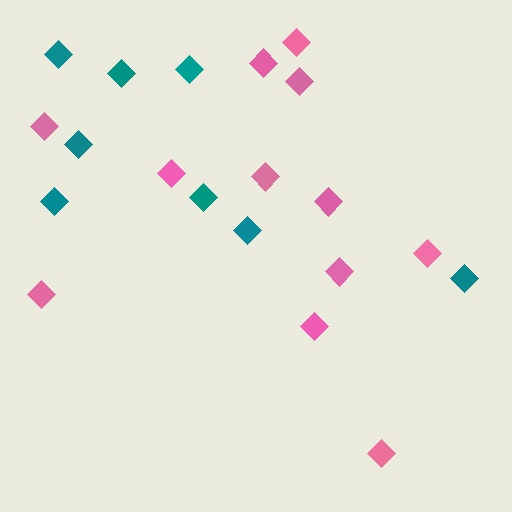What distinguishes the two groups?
There are 2 groups: one group of teal diamonds (8) and one group of pink diamonds (12).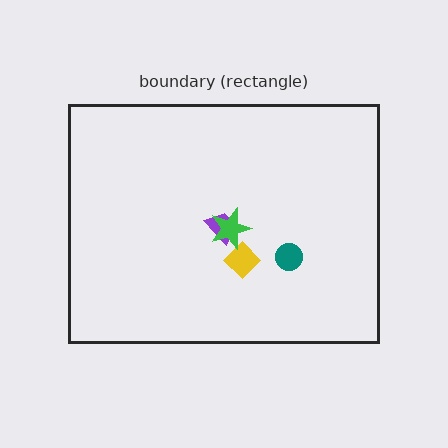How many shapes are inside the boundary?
4 inside, 0 outside.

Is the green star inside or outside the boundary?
Inside.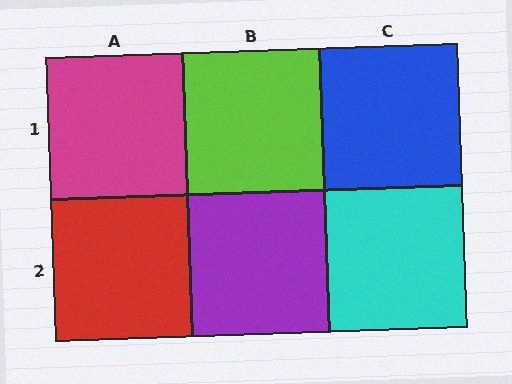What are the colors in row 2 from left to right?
Red, purple, cyan.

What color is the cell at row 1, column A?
Magenta.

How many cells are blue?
1 cell is blue.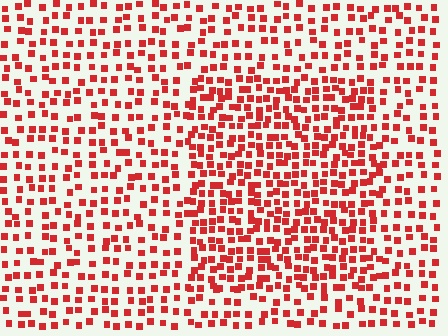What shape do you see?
I see a rectangle.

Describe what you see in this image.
The image contains small red elements arranged at two different densities. A rectangle-shaped region is visible where the elements are more densely packed than the surrounding area.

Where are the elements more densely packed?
The elements are more densely packed inside the rectangle boundary.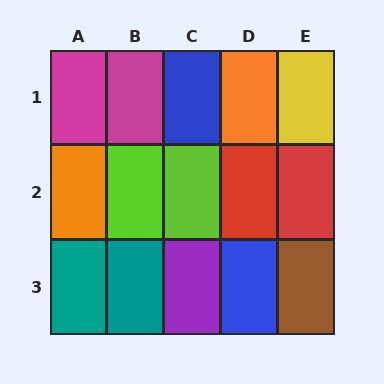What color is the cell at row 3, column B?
Teal.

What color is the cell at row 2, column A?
Orange.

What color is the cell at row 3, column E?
Brown.